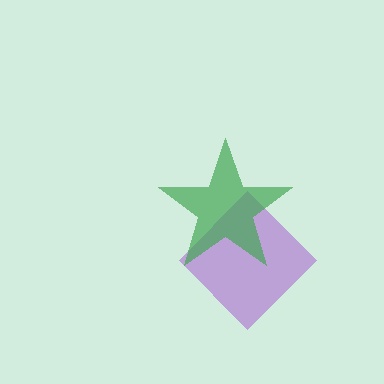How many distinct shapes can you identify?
There are 2 distinct shapes: a purple diamond, a green star.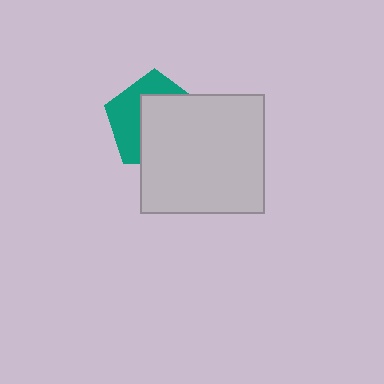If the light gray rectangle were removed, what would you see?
You would see the complete teal pentagon.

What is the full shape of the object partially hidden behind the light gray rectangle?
The partially hidden object is a teal pentagon.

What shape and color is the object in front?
The object in front is a light gray rectangle.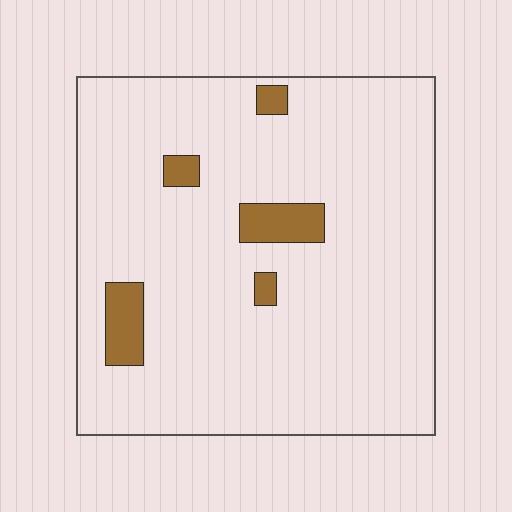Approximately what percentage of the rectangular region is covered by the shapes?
Approximately 5%.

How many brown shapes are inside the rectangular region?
5.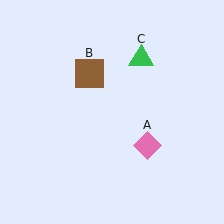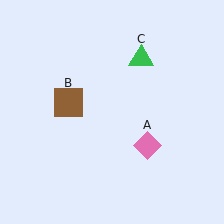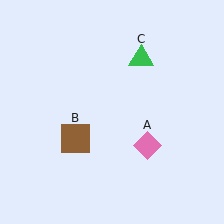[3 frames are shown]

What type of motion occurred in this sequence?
The brown square (object B) rotated counterclockwise around the center of the scene.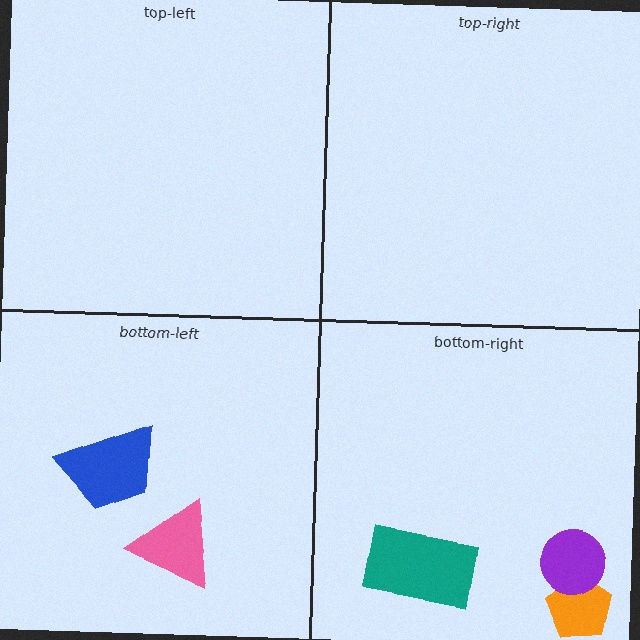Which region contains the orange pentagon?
The bottom-right region.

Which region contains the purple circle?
The bottom-right region.